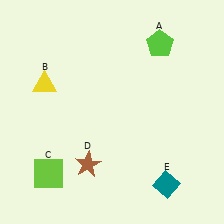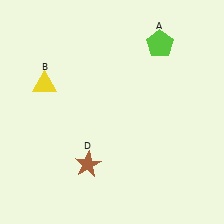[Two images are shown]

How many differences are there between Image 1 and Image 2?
There are 2 differences between the two images.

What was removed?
The lime square (C), the teal diamond (E) were removed in Image 2.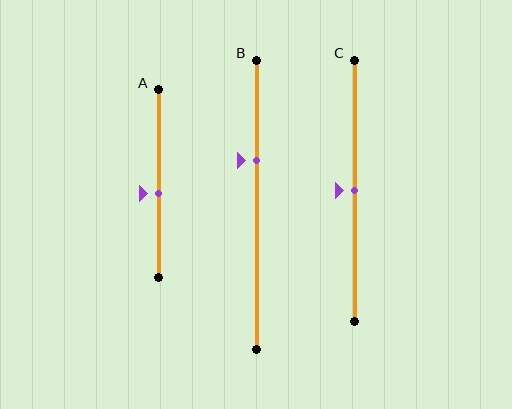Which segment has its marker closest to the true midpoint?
Segment C has its marker closest to the true midpoint.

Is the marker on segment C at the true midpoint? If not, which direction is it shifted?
Yes, the marker on segment C is at the true midpoint.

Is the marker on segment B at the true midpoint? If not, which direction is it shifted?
No, the marker on segment B is shifted upward by about 15% of the segment length.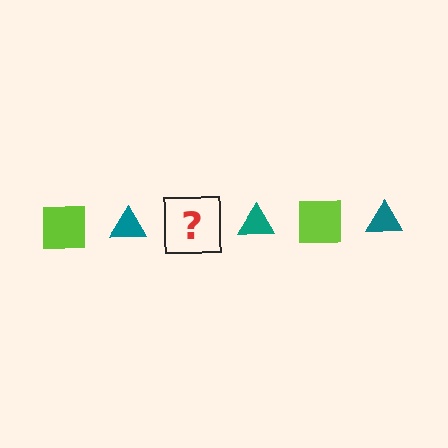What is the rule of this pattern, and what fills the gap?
The rule is that the pattern alternates between lime square and teal triangle. The gap should be filled with a lime square.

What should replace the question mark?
The question mark should be replaced with a lime square.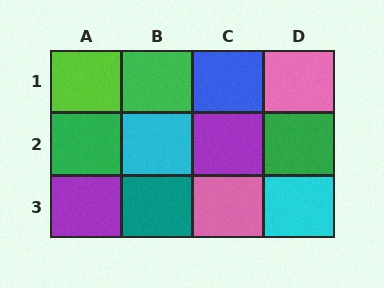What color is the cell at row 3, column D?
Cyan.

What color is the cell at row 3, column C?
Pink.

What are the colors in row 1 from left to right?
Lime, green, blue, pink.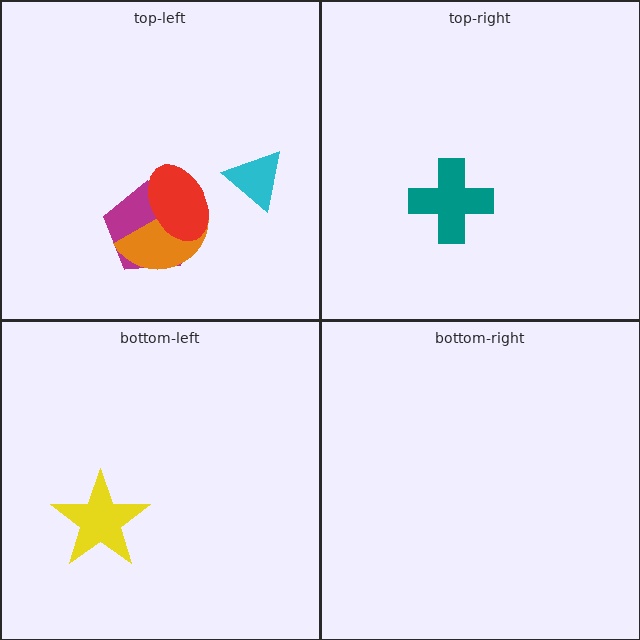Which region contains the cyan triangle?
The top-left region.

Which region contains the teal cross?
The top-right region.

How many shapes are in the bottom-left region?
1.